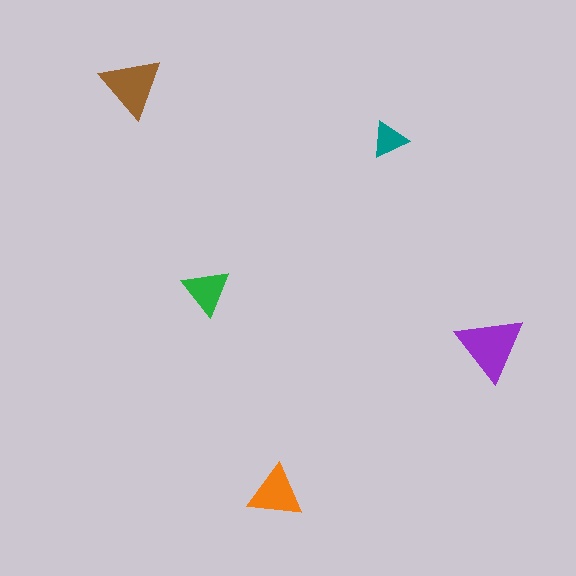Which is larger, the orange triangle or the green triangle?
The orange one.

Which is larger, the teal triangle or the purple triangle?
The purple one.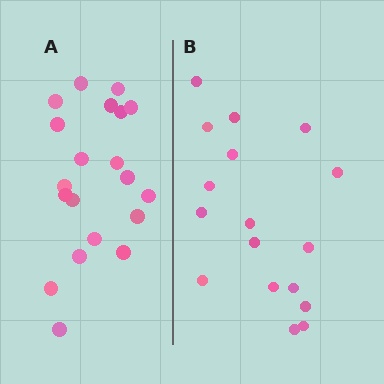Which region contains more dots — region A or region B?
Region A (the left region) has more dots.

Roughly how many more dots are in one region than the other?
Region A has just a few more — roughly 2 or 3 more dots than region B.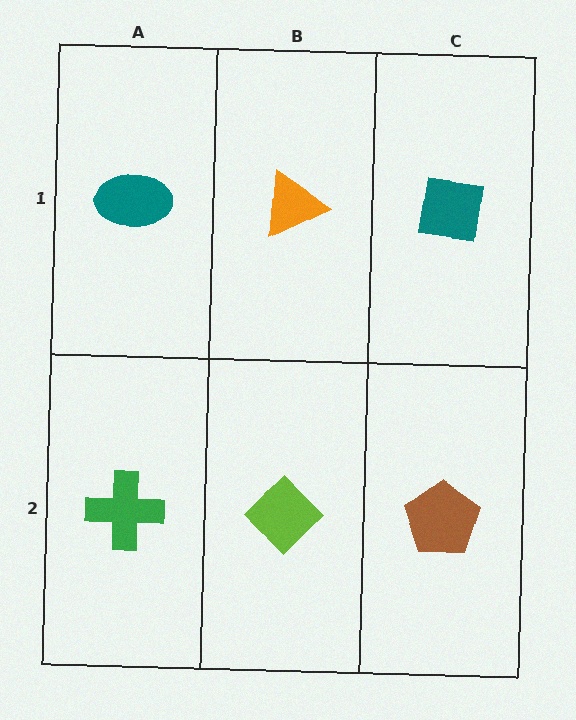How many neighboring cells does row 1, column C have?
2.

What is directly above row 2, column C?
A teal square.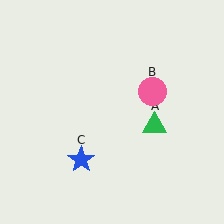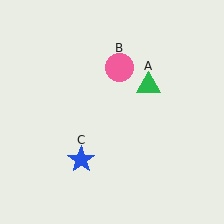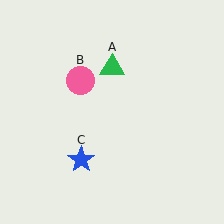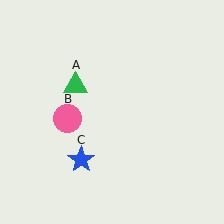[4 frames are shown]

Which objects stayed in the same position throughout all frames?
Blue star (object C) remained stationary.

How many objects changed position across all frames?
2 objects changed position: green triangle (object A), pink circle (object B).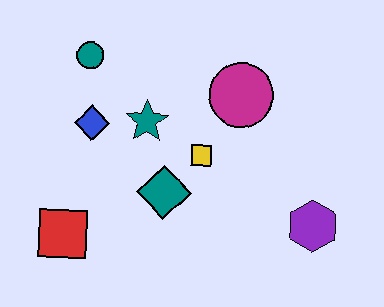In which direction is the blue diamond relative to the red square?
The blue diamond is above the red square.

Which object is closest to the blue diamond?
The teal star is closest to the blue diamond.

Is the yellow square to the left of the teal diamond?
No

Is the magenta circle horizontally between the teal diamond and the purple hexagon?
Yes